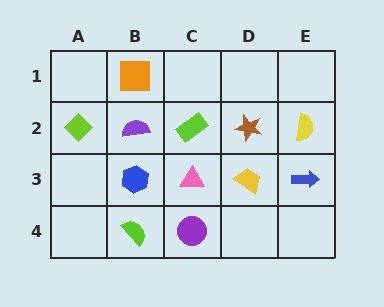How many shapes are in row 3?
4 shapes.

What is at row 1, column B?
An orange square.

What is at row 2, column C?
A lime rectangle.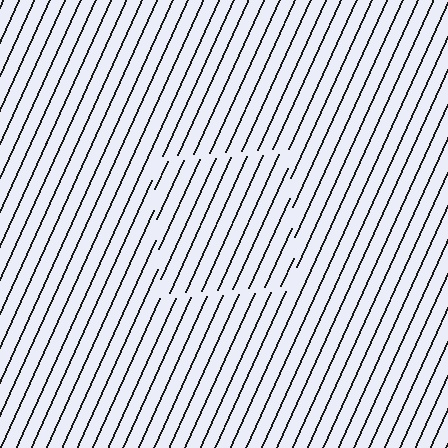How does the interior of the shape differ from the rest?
The interior of the shape contains the same grating, shifted by half a period — the contour is defined by the phase discontinuity where line-ends from the inner and outer gratings abut.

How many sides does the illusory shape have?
4 sides — the line-ends trace a square.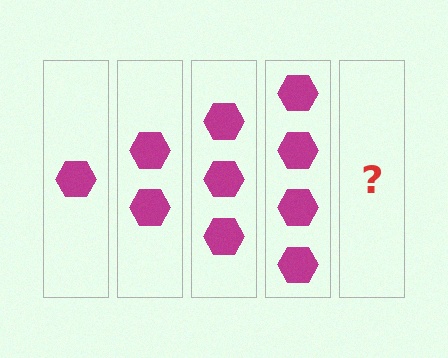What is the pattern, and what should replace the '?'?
The pattern is that each step adds one more hexagon. The '?' should be 5 hexagons.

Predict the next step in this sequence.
The next step is 5 hexagons.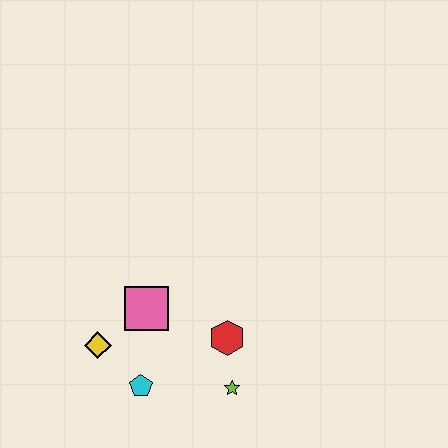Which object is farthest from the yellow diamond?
The lime star is farthest from the yellow diamond.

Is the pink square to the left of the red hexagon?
Yes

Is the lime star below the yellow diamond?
Yes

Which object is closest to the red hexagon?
The lime star is closest to the red hexagon.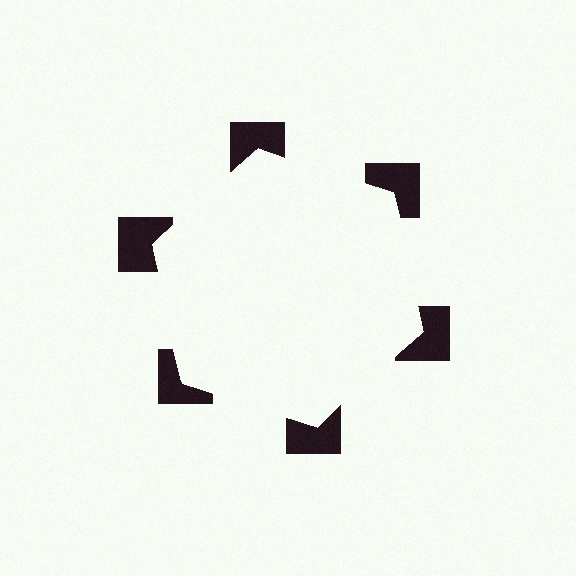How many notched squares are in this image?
There are 6 — one at each vertex of the illusory hexagon.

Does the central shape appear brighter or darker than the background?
It typically appears slightly brighter than the background, even though no actual brightness change is drawn.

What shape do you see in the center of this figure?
An illusory hexagon — its edges are inferred from the aligned wedge cuts in the notched squares, not physically drawn.